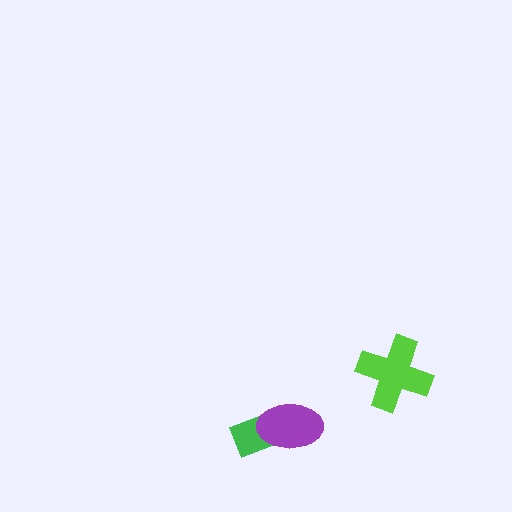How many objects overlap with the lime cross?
0 objects overlap with the lime cross.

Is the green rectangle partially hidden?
Yes, it is partially covered by another shape.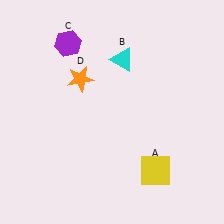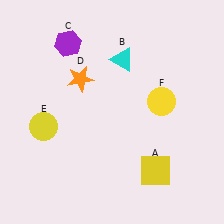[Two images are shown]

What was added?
A yellow circle (E), a yellow circle (F) were added in Image 2.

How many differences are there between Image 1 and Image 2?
There are 2 differences between the two images.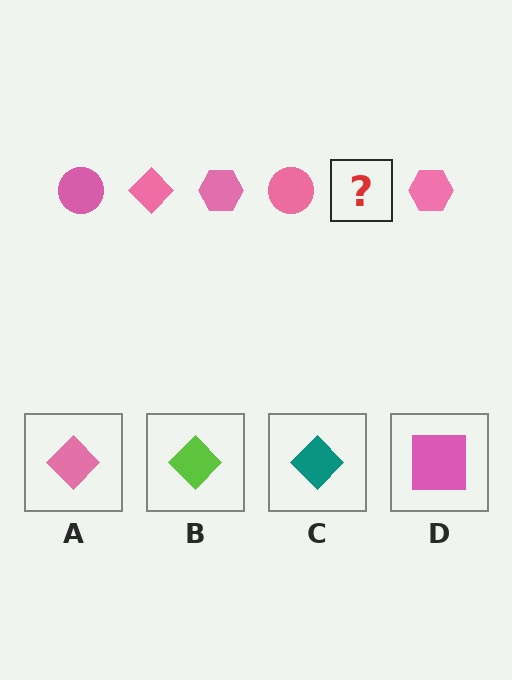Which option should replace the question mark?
Option A.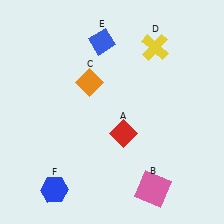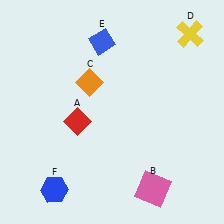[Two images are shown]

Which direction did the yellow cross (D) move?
The yellow cross (D) moved right.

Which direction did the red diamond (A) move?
The red diamond (A) moved left.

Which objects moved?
The objects that moved are: the red diamond (A), the yellow cross (D).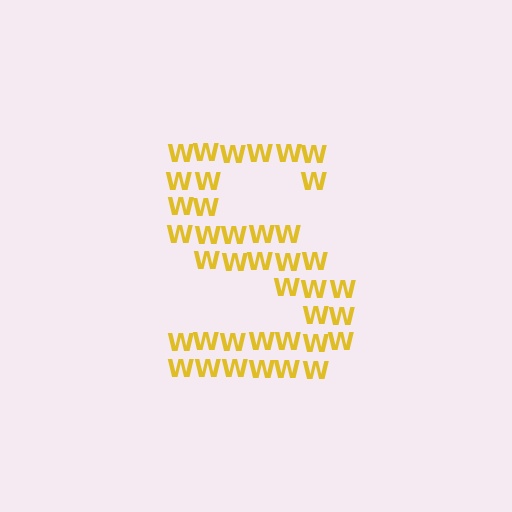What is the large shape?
The large shape is the letter S.